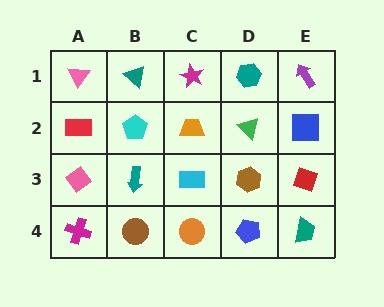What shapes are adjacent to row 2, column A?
A pink triangle (row 1, column A), a pink diamond (row 3, column A), a cyan pentagon (row 2, column B).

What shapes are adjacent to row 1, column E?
A blue square (row 2, column E), a teal hexagon (row 1, column D).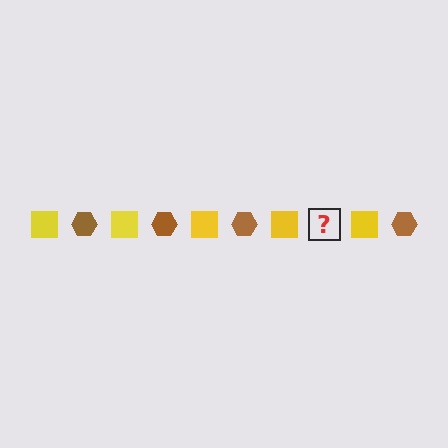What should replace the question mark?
The question mark should be replaced with a brown hexagon.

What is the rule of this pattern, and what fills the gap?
The rule is that the pattern alternates between yellow square and brown hexagon. The gap should be filled with a brown hexagon.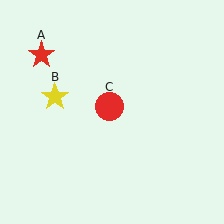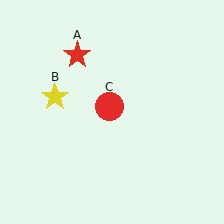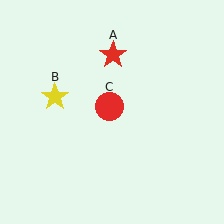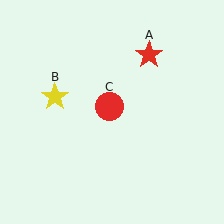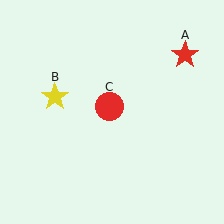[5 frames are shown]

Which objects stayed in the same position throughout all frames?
Yellow star (object B) and red circle (object C) remained stationary.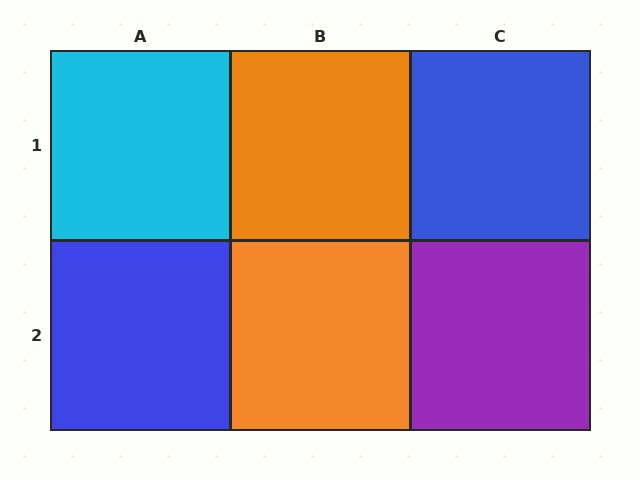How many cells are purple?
1 cell is purple.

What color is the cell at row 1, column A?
Cyan.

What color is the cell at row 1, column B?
Orange.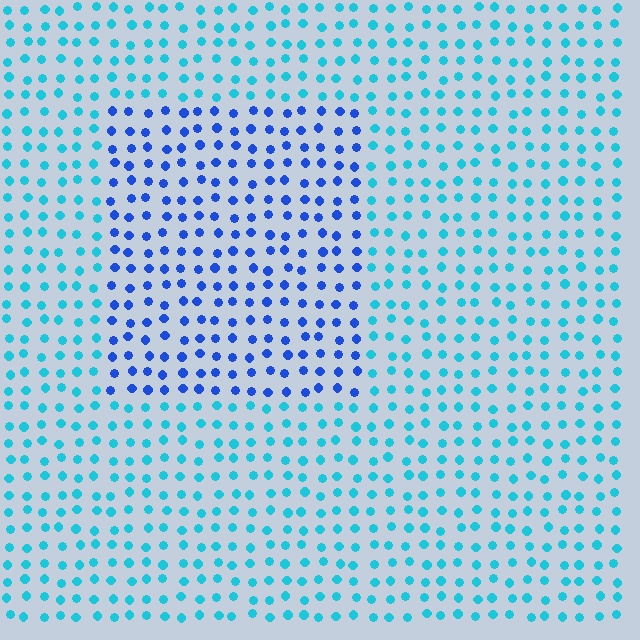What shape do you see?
I see a rectangle.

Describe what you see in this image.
The image is filled with small cyan elements in a uniform arrangement. A rectangle-shaped region is visible where the elements are tinted to a slightly different hue, forming a subtle color boundary.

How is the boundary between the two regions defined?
The boundary is defined purely by a slight shift in hue (about 39 degrees). Spacing, size, and orientation are identical on both sides.